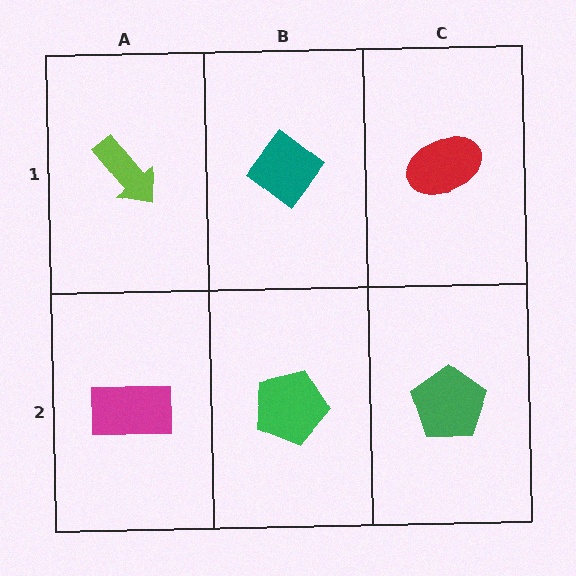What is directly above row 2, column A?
A lime arrow.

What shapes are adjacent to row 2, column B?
A teal diamond (row 1, column B), a magenta rectangle (row 2, column A), a green pentagon (row 2, column C).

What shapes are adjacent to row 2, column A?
A lime arrow (row 1, column A), a green pentagon (row 2, column B).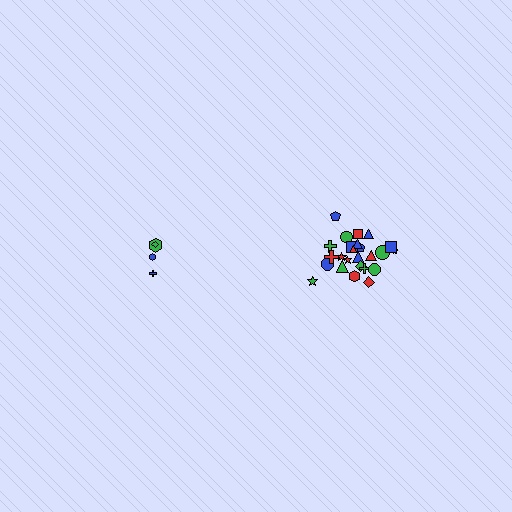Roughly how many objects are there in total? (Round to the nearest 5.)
Roughly 30 objects in total.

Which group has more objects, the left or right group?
The right group.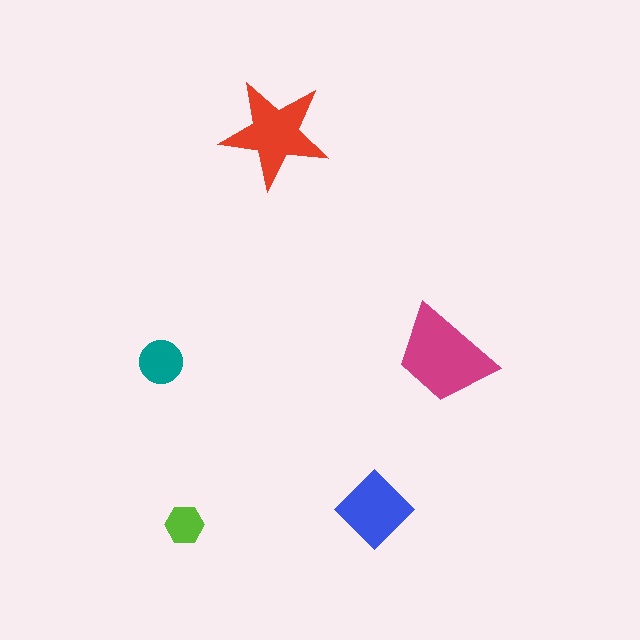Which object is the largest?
The magenta trapezoid.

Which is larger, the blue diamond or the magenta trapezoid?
The magenta trapezoid.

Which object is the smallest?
The lime hexagon.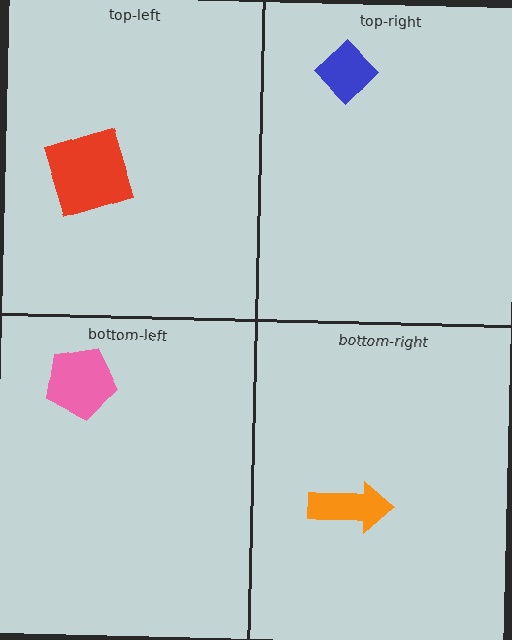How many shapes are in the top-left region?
1.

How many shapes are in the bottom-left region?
1.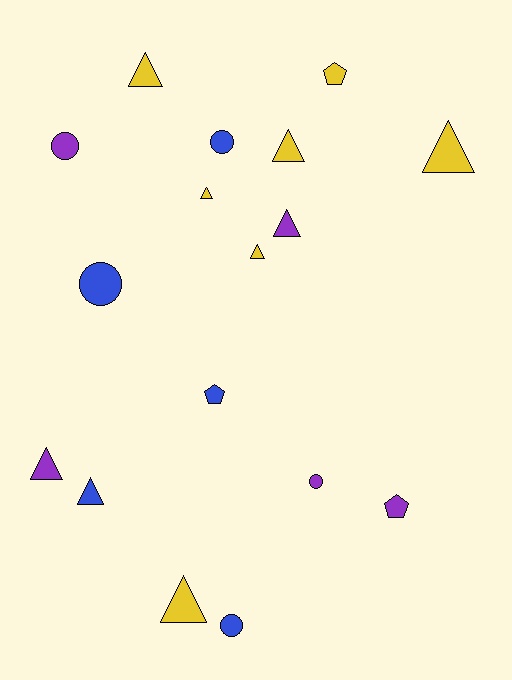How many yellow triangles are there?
There are 6 yellow triangles.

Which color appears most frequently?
Yellow, with 7 objects.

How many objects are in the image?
There are 17 objects.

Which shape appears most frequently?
Triangle, with 9 objects.